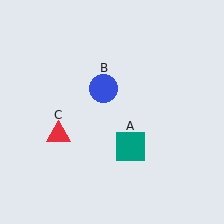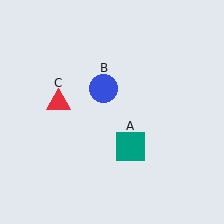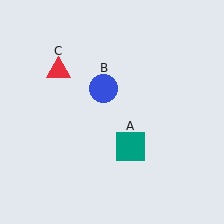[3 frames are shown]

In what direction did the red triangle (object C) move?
The red triangle (object C) moved up.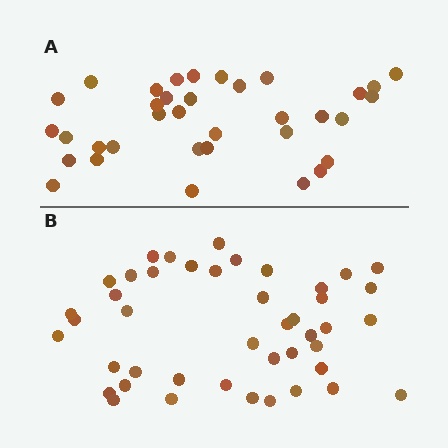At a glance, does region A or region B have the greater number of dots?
Region B (the bottom region) has more dots.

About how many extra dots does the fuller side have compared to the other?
Region B has roughly 8 or so more dots than region A.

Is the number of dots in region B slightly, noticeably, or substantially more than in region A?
Region B has noticeably more, but not dramatically so. The ratio is roughly 1.3 to 1.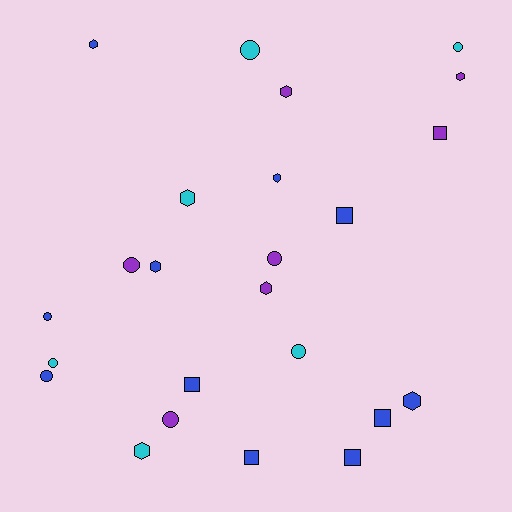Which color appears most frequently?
Blue, with 11 objects.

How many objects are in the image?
There are 24 objects.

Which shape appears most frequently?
Circle, with 9 objects.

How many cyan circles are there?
There are 4 cyan circles.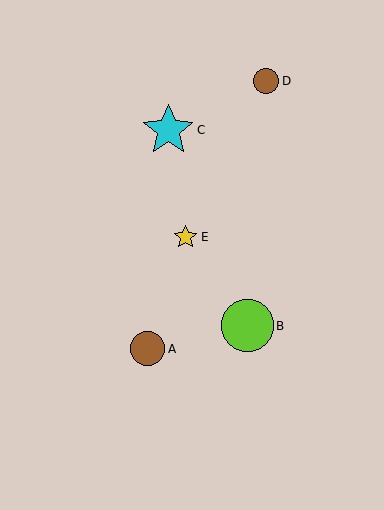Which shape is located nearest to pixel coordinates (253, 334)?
The lime circle (labeled B) at (247, 326) is nearest to that location.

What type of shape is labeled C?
Shape C is a cyan star.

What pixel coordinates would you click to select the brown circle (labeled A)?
Click at (147, 349) to select the brown circle A.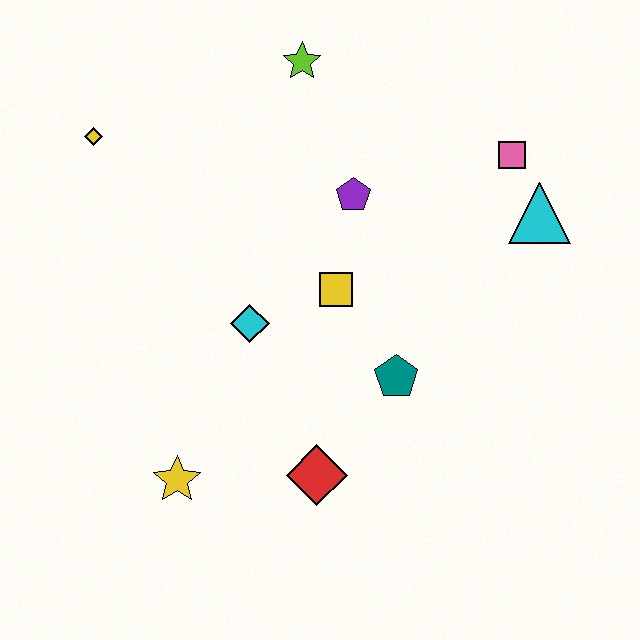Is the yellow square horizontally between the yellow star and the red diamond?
No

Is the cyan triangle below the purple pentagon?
Yes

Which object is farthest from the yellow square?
The yellow diamond is farthest from the yellow square.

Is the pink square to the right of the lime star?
Yes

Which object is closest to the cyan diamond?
The yellow square is closest to the cyan diamond.